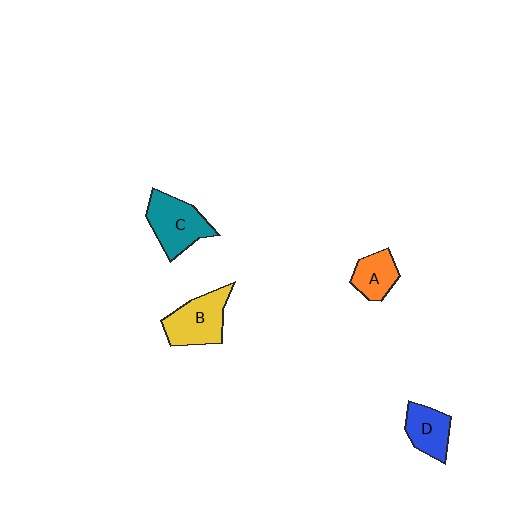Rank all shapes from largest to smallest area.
From largest to smallest: C (teal), B (yellow), D (blue), A (orange).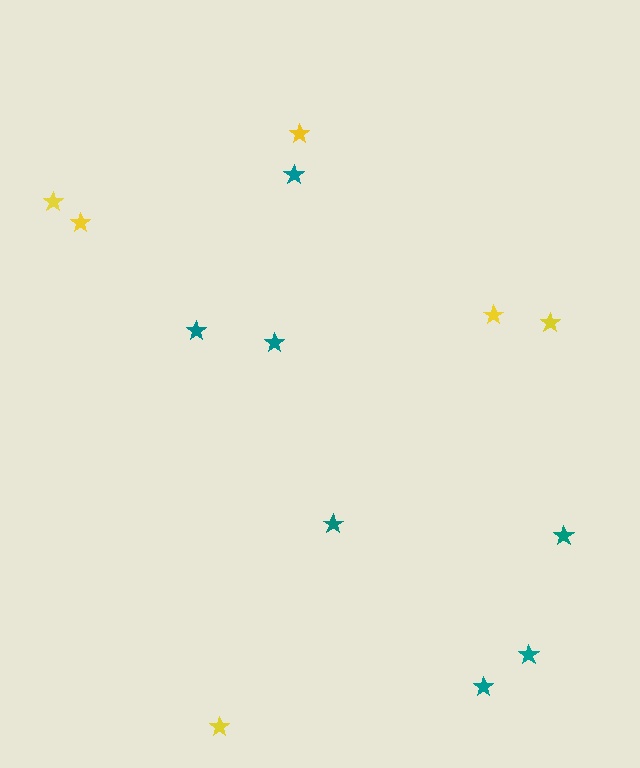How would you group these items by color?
There are 2 groups: one group of teal stars (7) and one group of yellow stars (6).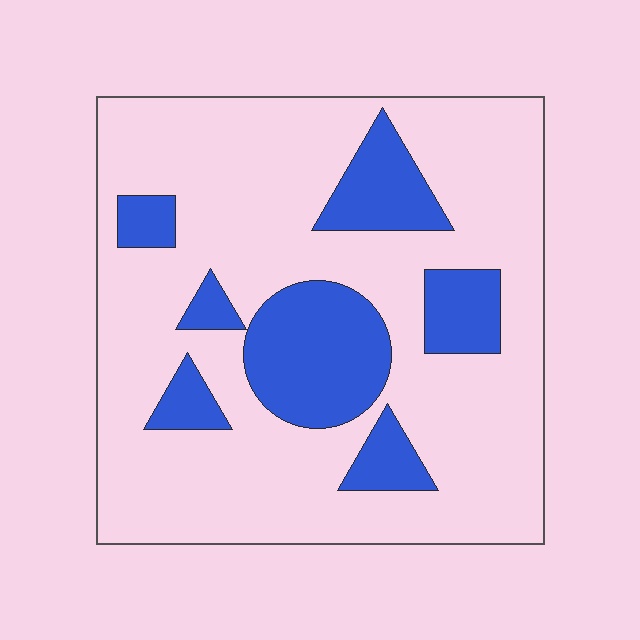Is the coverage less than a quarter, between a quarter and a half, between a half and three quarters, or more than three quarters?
Less than a quarter.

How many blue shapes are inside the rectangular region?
7.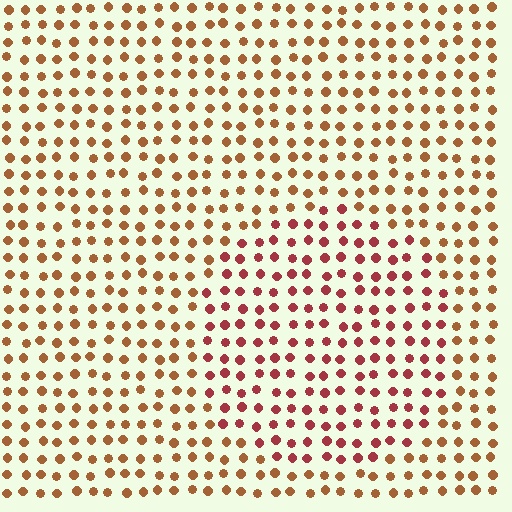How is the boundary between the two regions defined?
The boundary is defined purely by a slight shift in hue (about 31 degrees). Spacing, size, and orientation are identical on both sides.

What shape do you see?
I see a circle.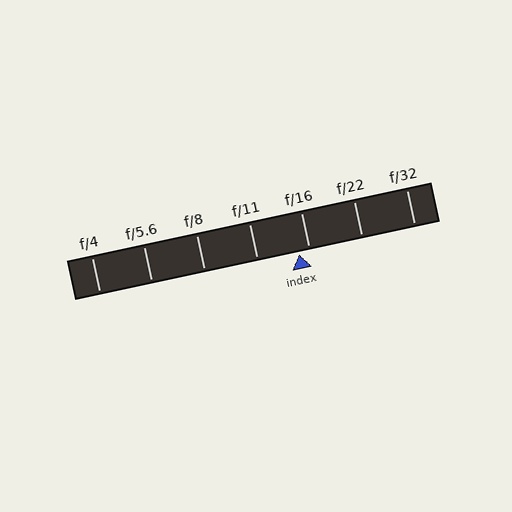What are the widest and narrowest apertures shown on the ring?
The widest aperture shown is f/4 and the narrowest is f/32.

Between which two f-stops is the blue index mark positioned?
The index mark is between f/11 and f/16.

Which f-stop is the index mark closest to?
The index mark is closest to f/16.